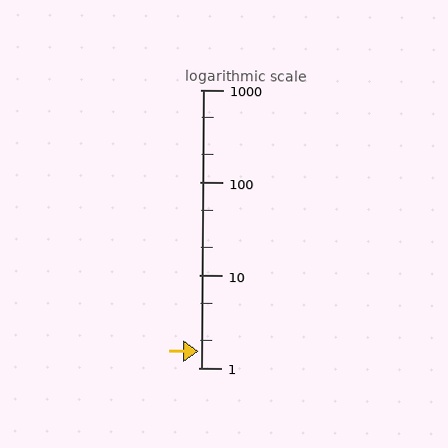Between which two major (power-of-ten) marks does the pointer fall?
The pointer is between 1 and 10.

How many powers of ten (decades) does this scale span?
The scale spans 3 decades, from 1 to 1000.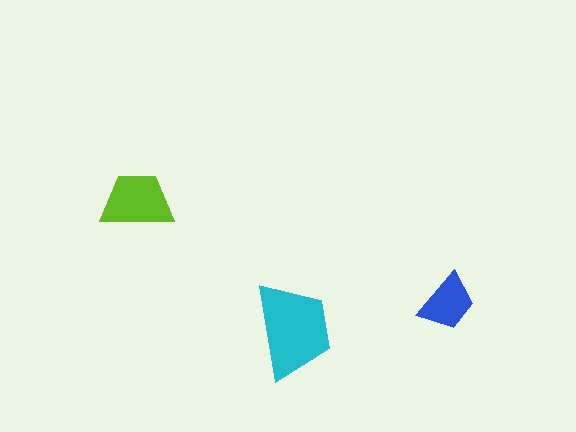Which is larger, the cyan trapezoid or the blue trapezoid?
The cyan one.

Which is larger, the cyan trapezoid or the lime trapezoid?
The cyan one.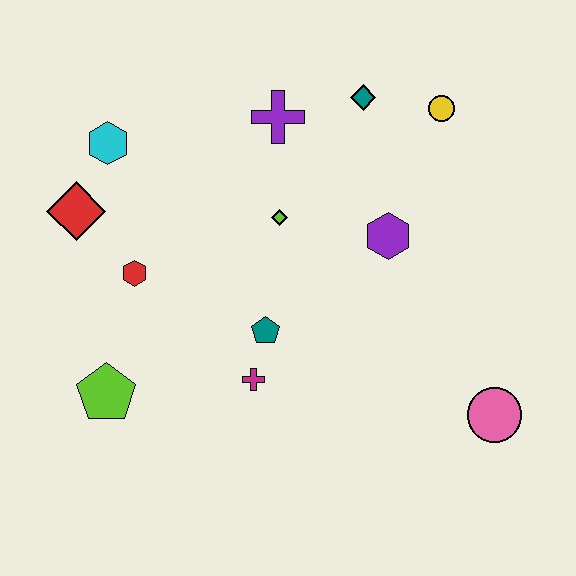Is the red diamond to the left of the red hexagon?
Yes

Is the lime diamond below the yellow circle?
Yes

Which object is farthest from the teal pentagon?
The yellow circle is farthest from the teal pentagon.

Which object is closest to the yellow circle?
The teal diamond is closest to the yellow circle.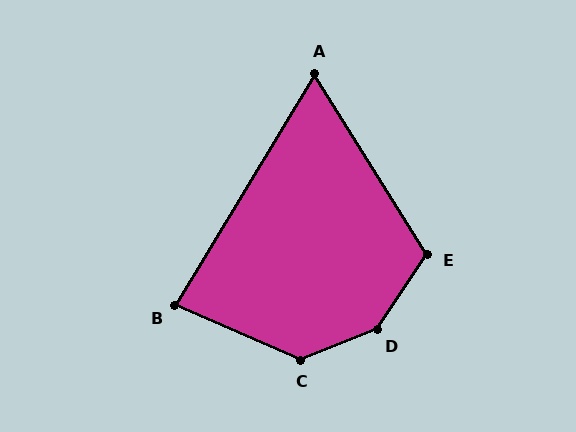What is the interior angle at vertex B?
Approximately 82 degrees (acute).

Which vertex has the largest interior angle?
D, at approximately 145 degrees.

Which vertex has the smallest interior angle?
A, at approximately 63 degrees.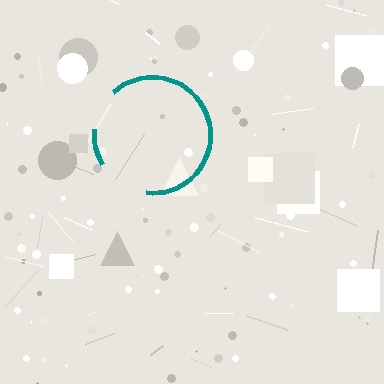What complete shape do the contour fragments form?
The contour fragments form a circle.